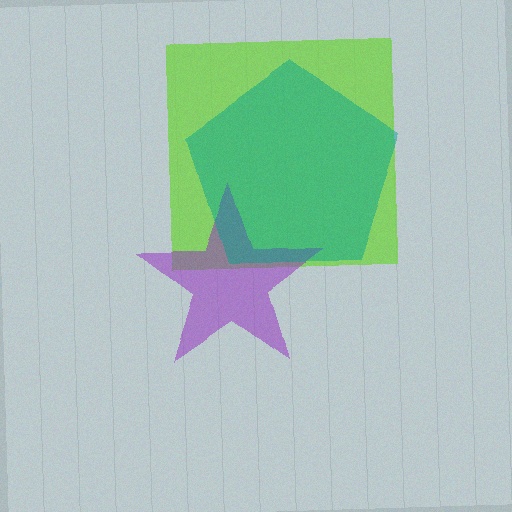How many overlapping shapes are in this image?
There are 3 overlapping shapes in the image.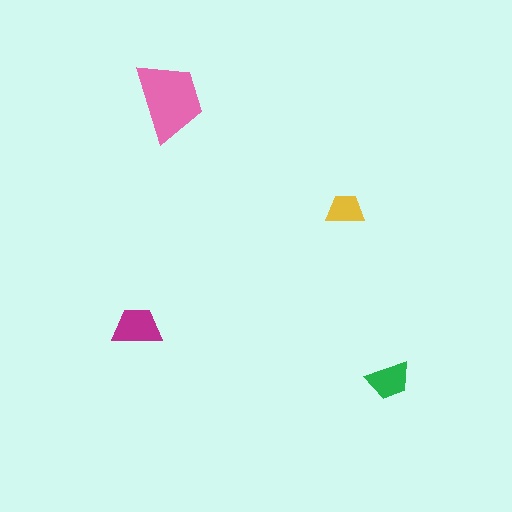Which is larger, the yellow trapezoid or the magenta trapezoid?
The magenta one.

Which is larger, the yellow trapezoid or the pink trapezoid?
The pink one.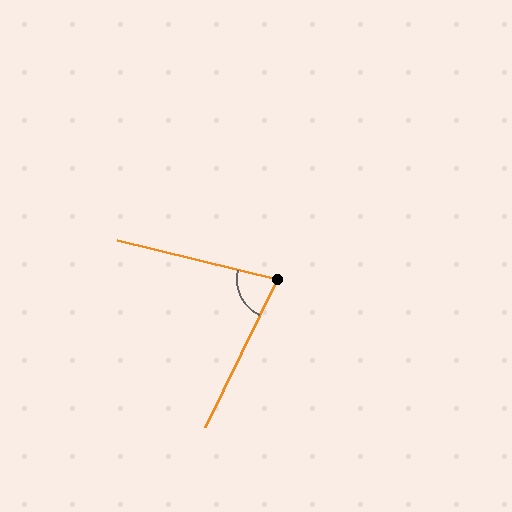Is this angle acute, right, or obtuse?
It is acute.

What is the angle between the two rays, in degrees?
Approximately 78 degrees.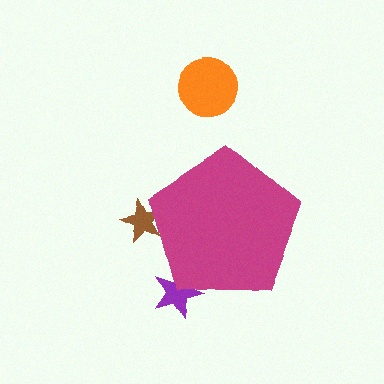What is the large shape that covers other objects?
A magenta pentagon.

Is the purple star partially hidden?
Yes, the purple star is partially hidden behind the magenta pentagon.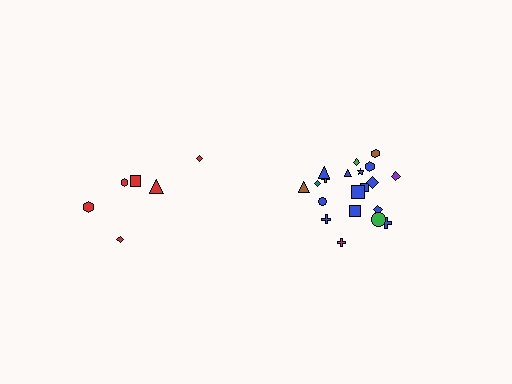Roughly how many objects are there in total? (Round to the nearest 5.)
Roughly 30 objects in total.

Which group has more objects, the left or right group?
The right group.